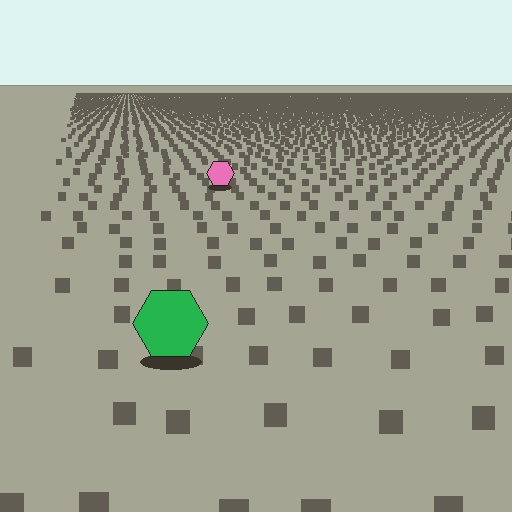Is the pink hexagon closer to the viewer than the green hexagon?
No. The green hexagon is closer — you can tell from the texture gradient: the ground texture is coarser near it.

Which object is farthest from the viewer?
The pink hexagon is farthest from the viewer. It appears smaller and the ground texture around it is denser.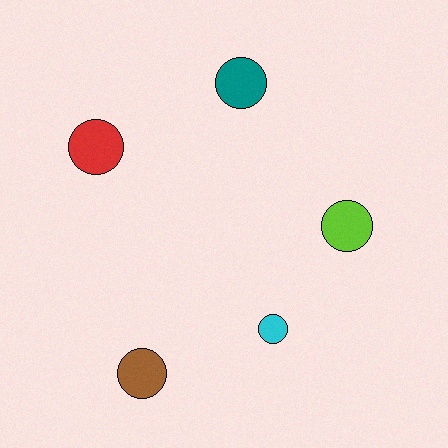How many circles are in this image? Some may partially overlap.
There are 5 circles.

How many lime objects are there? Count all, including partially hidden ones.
There is 1 lime object.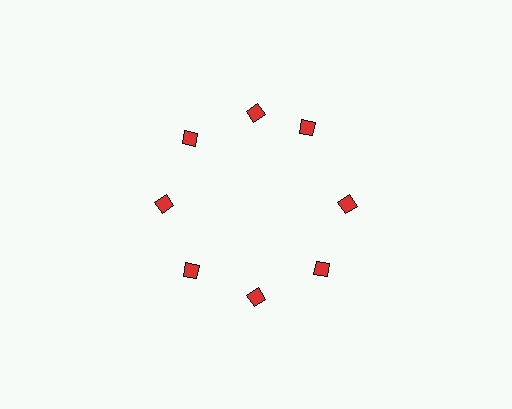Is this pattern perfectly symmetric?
No. The 8 red diamonds are arranged in a ring, but one element near the 2 o'clock position is rotated out of alignment along the ring, breaking the 8-fold rotational symmetry.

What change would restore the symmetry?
The symmetry would be restored by rotating it back into even spacing with its neighbors so that all 8 diamonds sit at equal angles and equal distance from the center.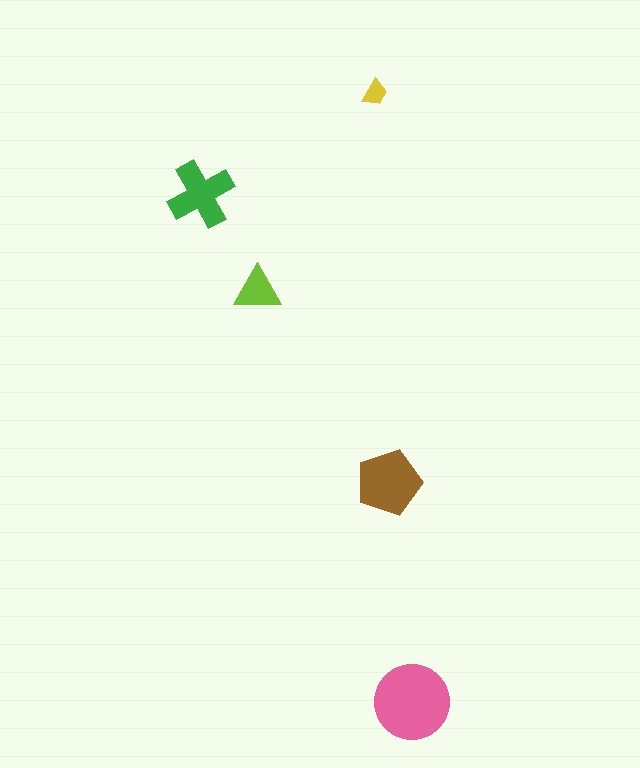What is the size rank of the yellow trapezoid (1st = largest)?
5th.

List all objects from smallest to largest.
The yellow trapezoid, the lime triangle, the green cross, the brown pentagon, the pink circle.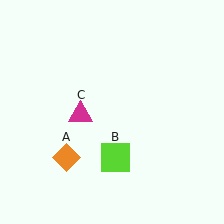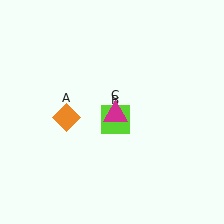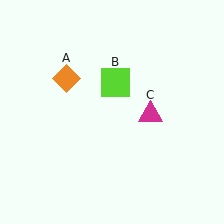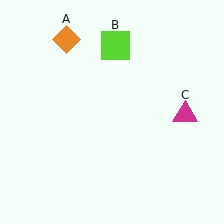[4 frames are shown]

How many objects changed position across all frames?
3 objects changed position: orange diamond (object A), lime square (object B), magenta triangle (object C).